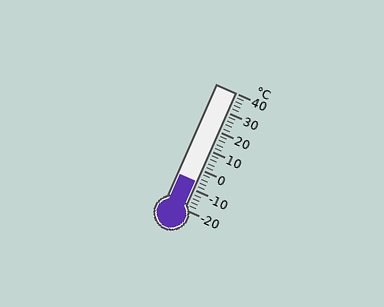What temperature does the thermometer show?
The thermometer shows approximately -6°C.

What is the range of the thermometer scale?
The thermometer scale ranges from -20°C to 40°C.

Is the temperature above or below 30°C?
The temperature is below 30°C.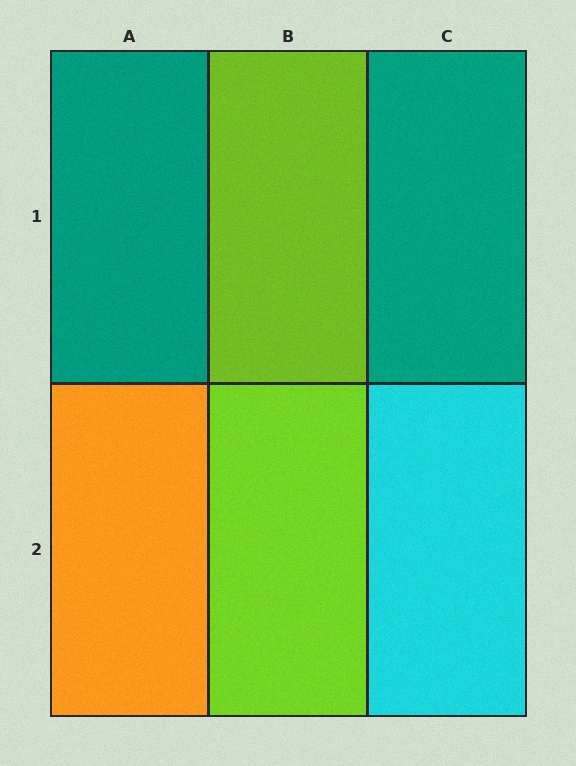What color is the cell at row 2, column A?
Orange.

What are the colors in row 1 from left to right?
Teal, lime, teal.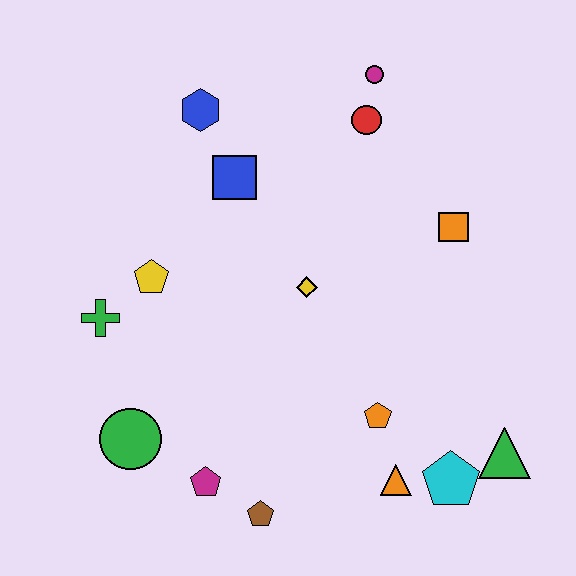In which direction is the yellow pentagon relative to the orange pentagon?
The yellow pentagon is to the left of the orange pentagon.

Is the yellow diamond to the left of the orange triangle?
Yes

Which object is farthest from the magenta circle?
The brown pentagon is farthest from the magenta circle.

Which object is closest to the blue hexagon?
The blue square is closest to the blue hexagon.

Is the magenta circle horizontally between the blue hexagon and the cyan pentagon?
Yes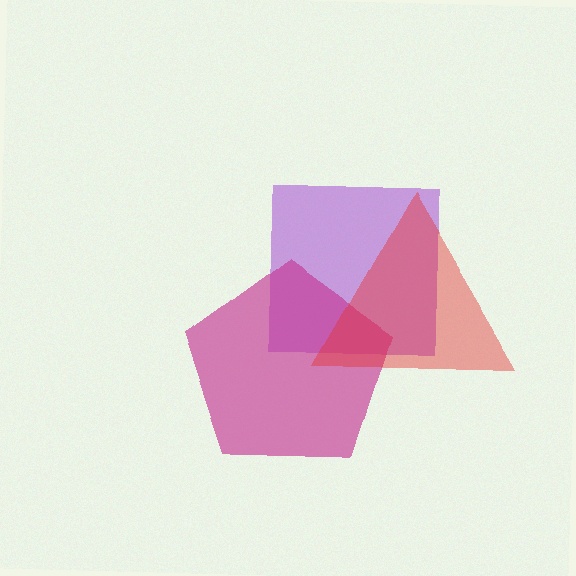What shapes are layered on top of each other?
The layered shapes are: a purple square, a magenta pentagon, a red triangle.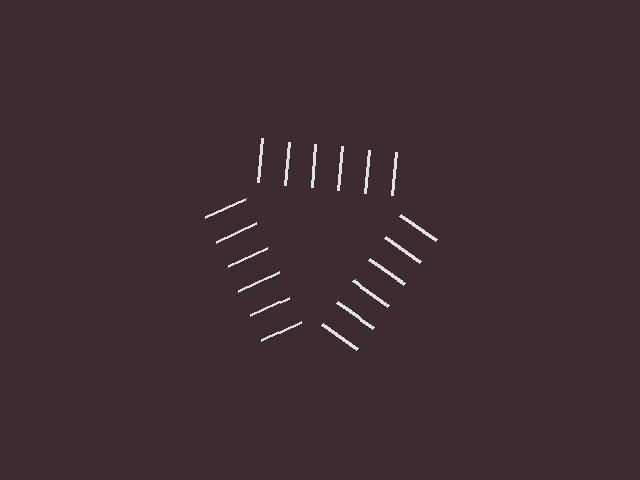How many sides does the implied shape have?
3 sides — the line-ends trace a triangle.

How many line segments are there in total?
18 — 6 along each of the 3 edges.